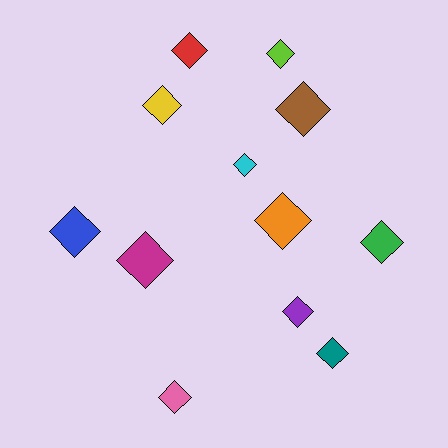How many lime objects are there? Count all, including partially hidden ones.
There is 1 lime object.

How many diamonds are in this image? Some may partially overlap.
There are 12 diamonds.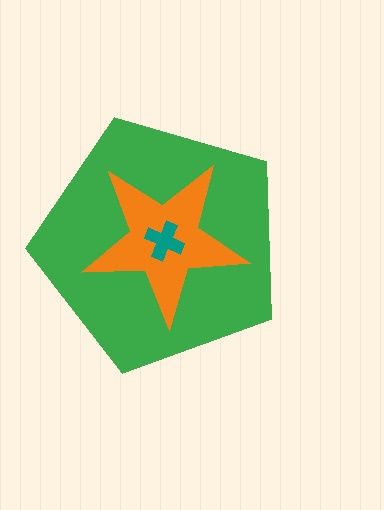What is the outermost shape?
The green pentagon.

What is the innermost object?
The teal cross.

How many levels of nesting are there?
3.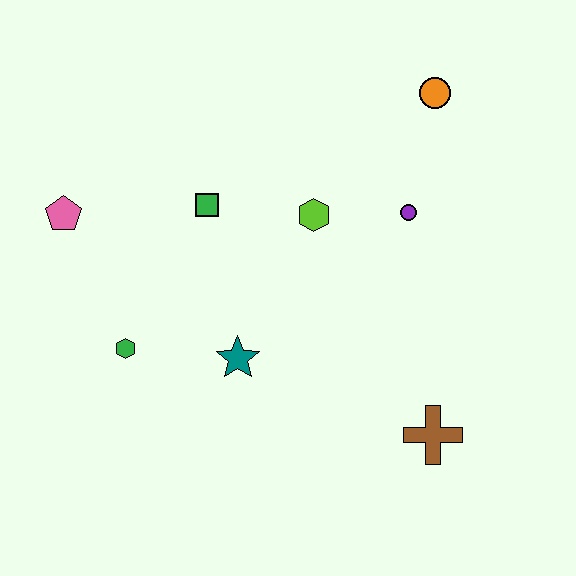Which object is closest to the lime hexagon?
The purple circle is closest to the lime hexagon.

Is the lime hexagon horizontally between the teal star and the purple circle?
Yes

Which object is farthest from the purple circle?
The pink pentagon is farthest from the purple circle.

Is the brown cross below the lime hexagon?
Yes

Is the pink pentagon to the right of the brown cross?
No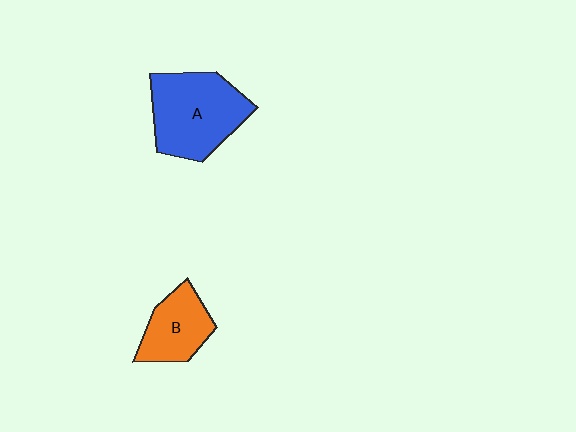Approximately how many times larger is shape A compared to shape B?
Approximately 1.7 times.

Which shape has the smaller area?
Shape B (orange).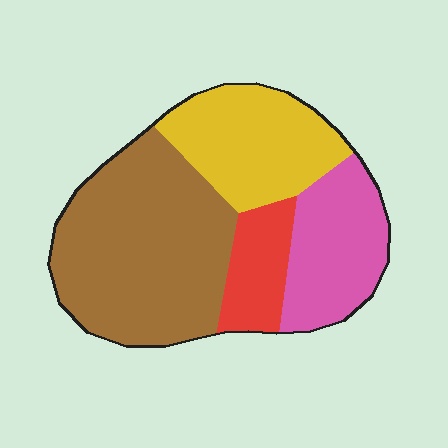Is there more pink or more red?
Pink.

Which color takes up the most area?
Brown, at roughly 45%.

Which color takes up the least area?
Red, at roughly 10%.